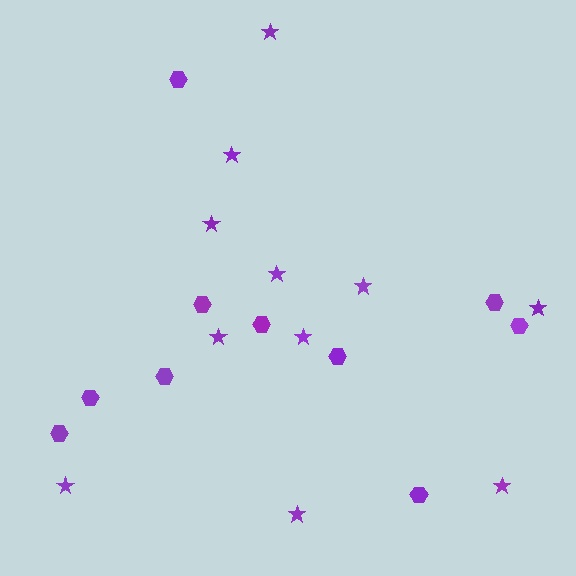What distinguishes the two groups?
There are 2 groups: one group of stars (11) and one group of hexagons (10).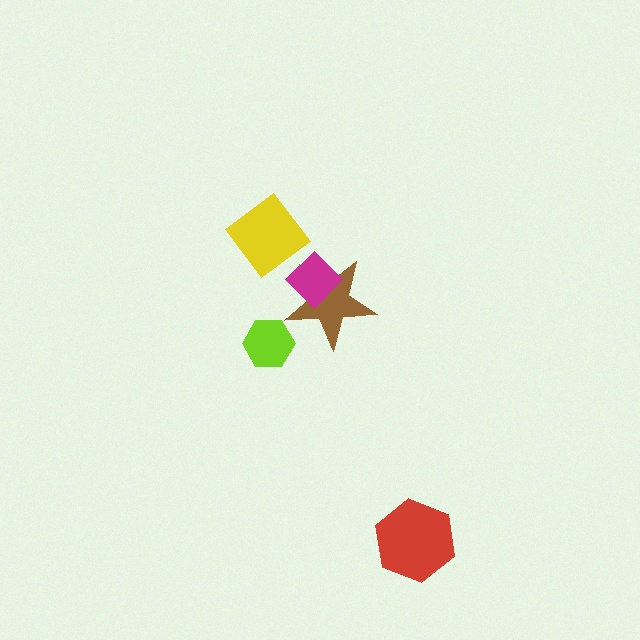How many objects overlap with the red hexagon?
0 objects overlap with the red hexagon.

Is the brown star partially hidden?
Yes, it is partially covered by another shape.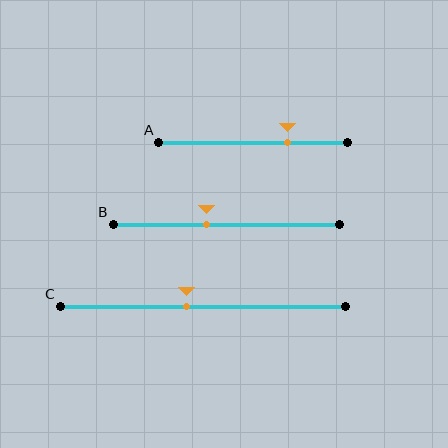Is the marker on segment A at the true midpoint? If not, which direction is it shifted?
No, the marker on segment A is shifted to the right by about 18% of the segment length.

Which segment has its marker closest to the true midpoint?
Segment C has its marker closest to the true midpoint.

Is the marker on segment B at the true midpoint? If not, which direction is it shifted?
No, the marker on segment B is shifted to the left by about 9% of the segment length.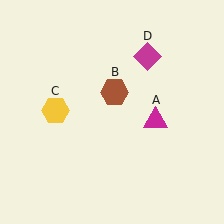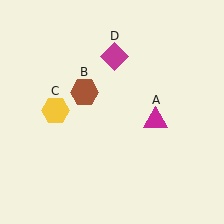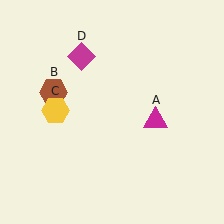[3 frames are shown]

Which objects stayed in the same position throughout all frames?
Magenta triangle (object A) and yellow hexagon (object C) remained stationary.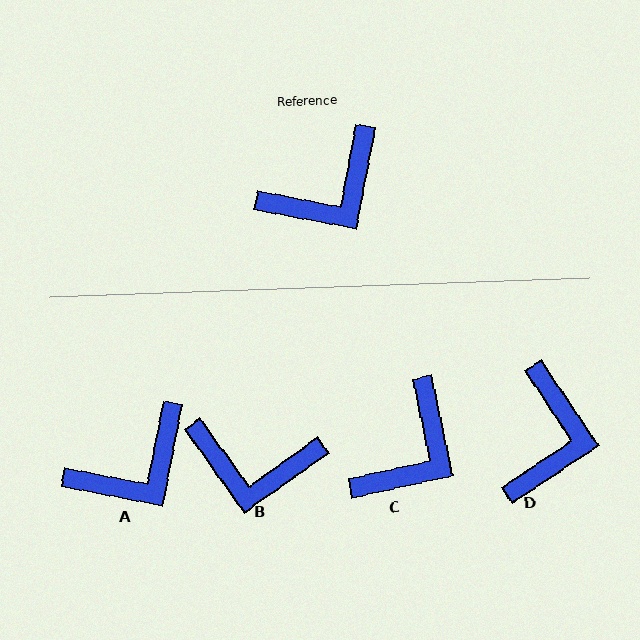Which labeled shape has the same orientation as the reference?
A.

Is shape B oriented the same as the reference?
No, it is off by about 44 degrees.